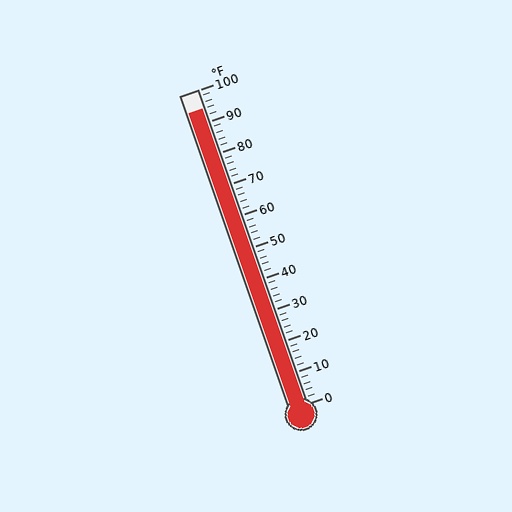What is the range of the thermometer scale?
The thermometer scale ranges from 0°F to 100°F.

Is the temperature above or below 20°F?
The temperature is above 20°F.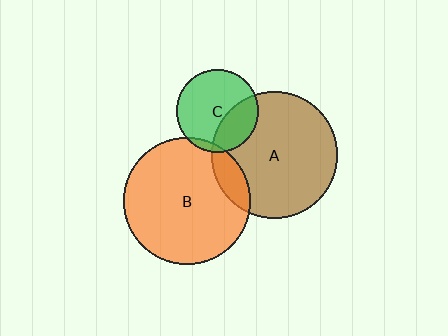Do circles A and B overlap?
Yes.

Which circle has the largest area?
Circle B (orange).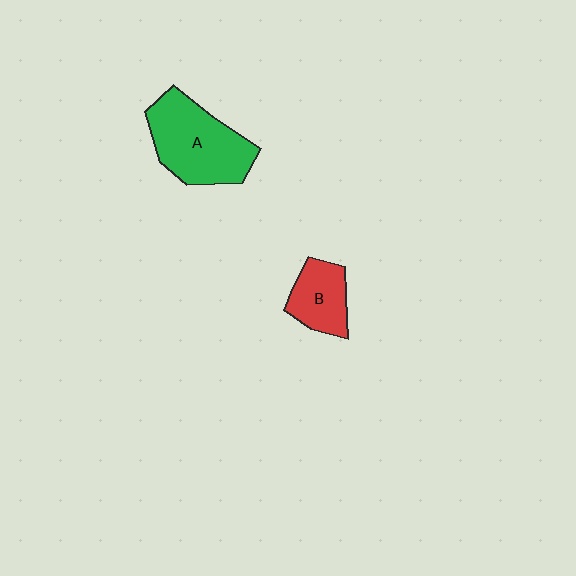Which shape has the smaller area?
Shape B (red).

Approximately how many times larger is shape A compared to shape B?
Approximately 1.9 times.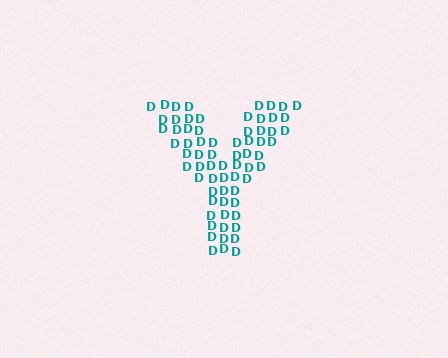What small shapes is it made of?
It is made of small letter D's.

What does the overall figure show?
The overall figure shows the letter Y.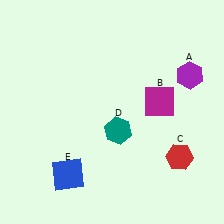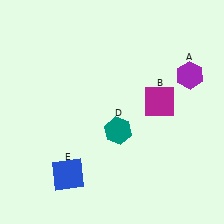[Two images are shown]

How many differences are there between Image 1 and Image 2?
There is 1 difference between the two images.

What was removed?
The red hexagon (C) was removed in Image 2.